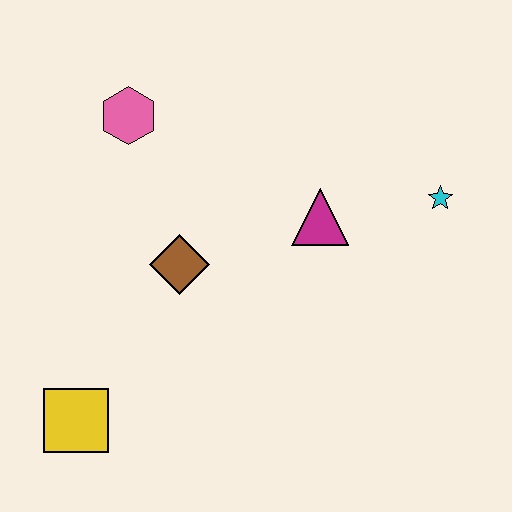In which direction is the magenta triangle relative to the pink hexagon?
The magenta triangle is to the right of the pink hexagon.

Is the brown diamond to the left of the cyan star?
Yes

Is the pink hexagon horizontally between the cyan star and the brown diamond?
No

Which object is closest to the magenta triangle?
The cyan star is closest to the magenta triangle.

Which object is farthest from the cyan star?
The yellow square is farthest from the cyan star.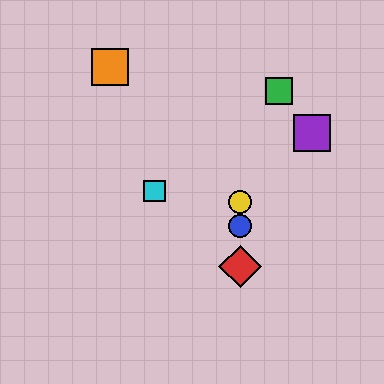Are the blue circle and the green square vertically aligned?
No, the blue circle is at x≈240 and the green square is at x≈279.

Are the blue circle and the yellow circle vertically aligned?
Yes, both are at x≈240.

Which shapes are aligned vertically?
The red diamond, the blue circle, the yellow circle are aligned vertically.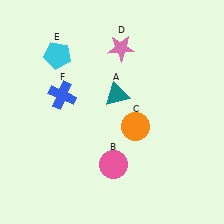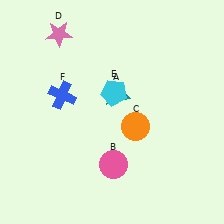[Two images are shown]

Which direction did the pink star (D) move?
The pink star (D) moved left.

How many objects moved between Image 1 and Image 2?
2 objects moved between the two images.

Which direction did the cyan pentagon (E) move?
The cyan pentagon (E) moved right.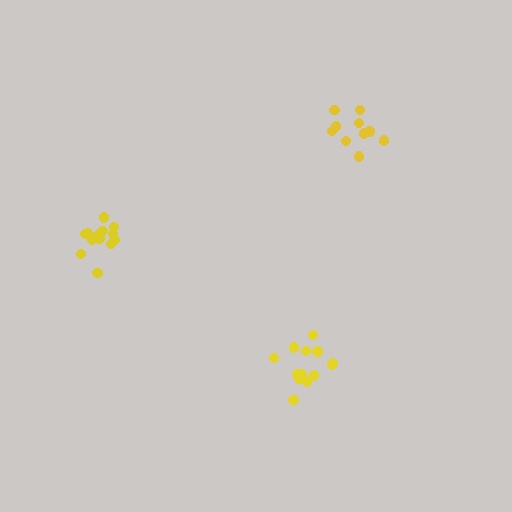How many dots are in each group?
Group 1: 13 dots, Group 2: 10 dots, Group 3: 14 dots (37 total).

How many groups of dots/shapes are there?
There are 3 groups.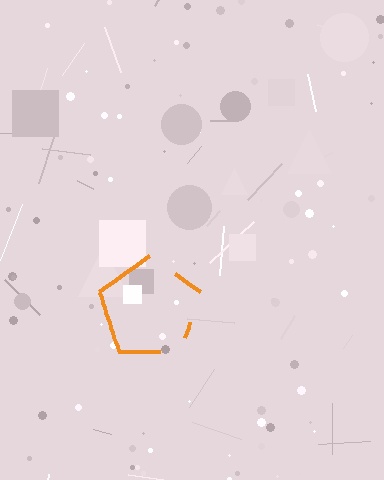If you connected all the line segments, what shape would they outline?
They would outline a pentagon.